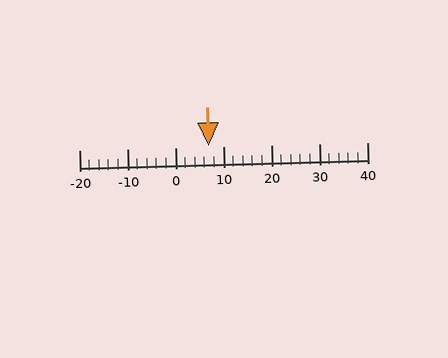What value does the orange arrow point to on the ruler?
The orange arrow points to approximately 7.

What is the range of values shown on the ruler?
The ruler shows values from -20 to 40.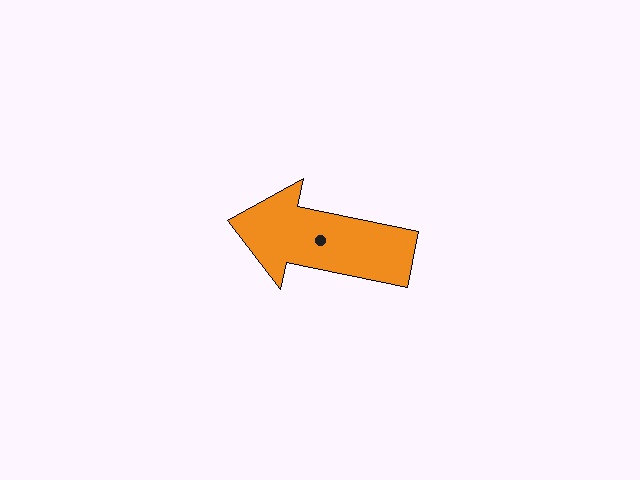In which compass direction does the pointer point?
West.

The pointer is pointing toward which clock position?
Roughly 9 o'clock.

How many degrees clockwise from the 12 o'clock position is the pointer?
Approximately 282 degrees.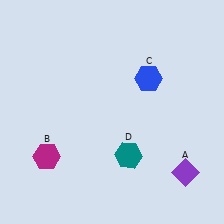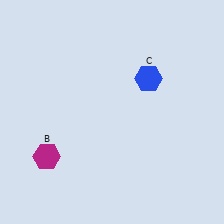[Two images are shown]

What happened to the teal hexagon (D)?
The teal hexagon (D) was removed in Image 2. It was in the bottom-right area of Image 1.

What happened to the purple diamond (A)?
The purple diamond (A) was removed in Image 2. It was in the bottom-right area of Image 1.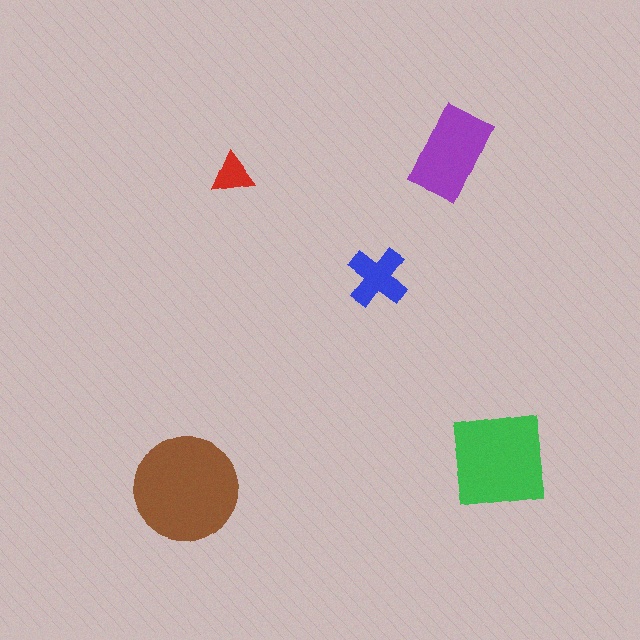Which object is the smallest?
The red triangle.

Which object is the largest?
The brown circle.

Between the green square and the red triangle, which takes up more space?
The green square.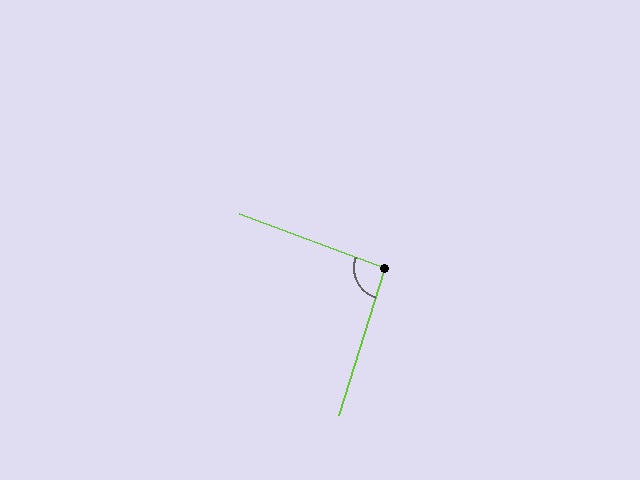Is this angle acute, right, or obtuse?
It is approximately a right angle.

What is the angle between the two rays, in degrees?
Approximately 93 degrees.